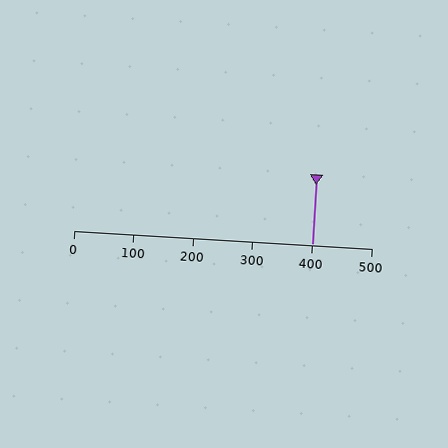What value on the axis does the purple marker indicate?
The marker indicates approximately 400.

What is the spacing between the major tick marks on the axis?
The major ticks are spaced 100 apart.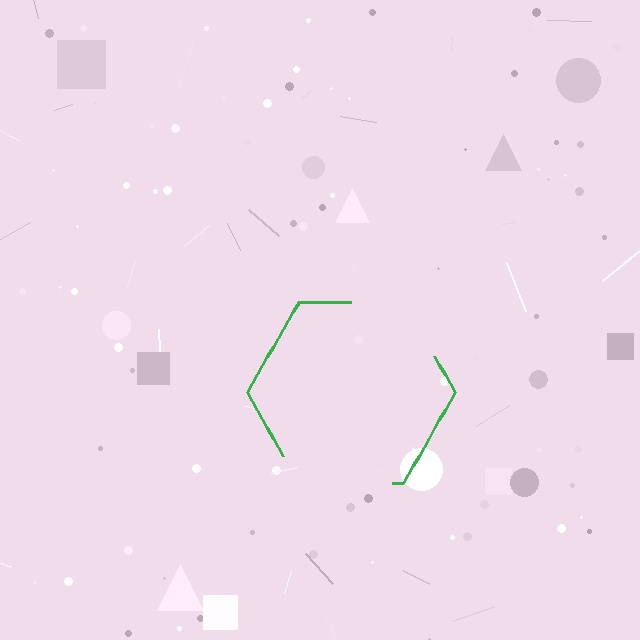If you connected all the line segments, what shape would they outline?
They would outline a hexagon.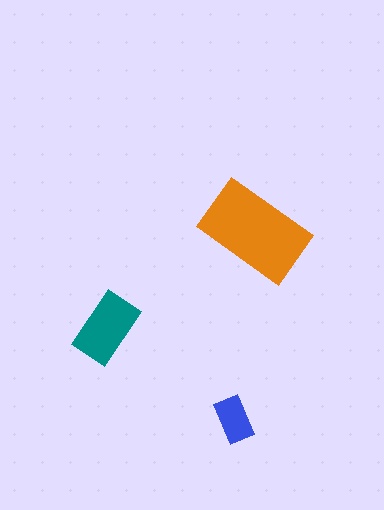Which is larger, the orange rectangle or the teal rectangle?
The orange one.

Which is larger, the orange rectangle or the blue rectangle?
The orange one.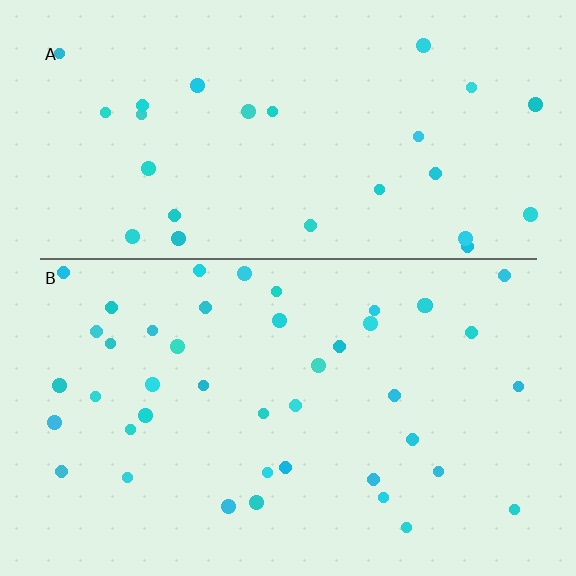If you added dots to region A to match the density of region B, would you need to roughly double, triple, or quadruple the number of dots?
Approximately double.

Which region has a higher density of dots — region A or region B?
B (the bottom).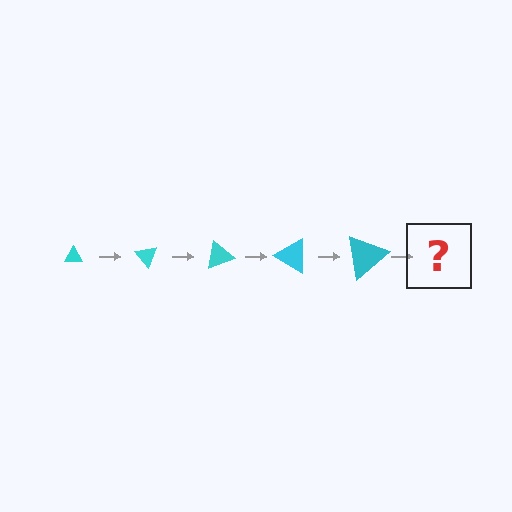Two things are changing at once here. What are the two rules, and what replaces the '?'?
The two rules are that the triangle grows larger each step and it rotates 50 degrees each step. The '?' should be a triangle, larger than the previous one and rotated 250 degrees from the start.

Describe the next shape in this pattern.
It should be a triangle, larger than the previous one and rotated 250 degrees from the start.